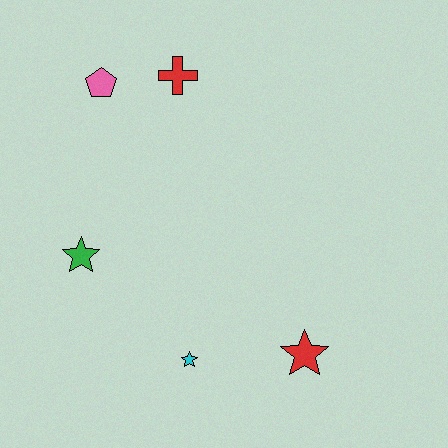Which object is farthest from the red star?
The pink pentagon is farthest from the red star.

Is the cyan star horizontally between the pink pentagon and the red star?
Yes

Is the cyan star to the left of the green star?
No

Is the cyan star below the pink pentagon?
Yes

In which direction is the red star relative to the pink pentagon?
The red star is below the pink pentagon.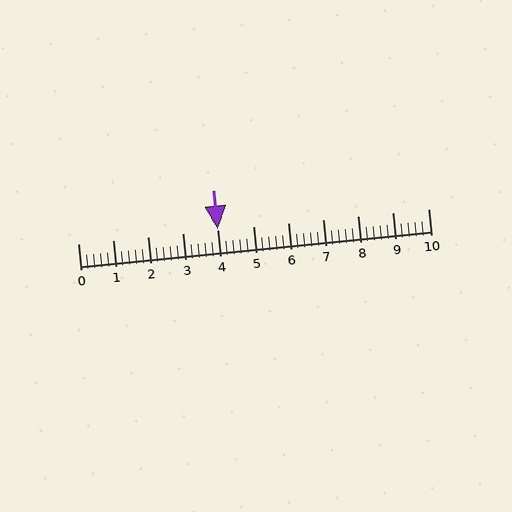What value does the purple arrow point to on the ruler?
The purple arrow points to approximately 4.0.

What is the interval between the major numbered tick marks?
The major tick marks are spaced 1 units apart.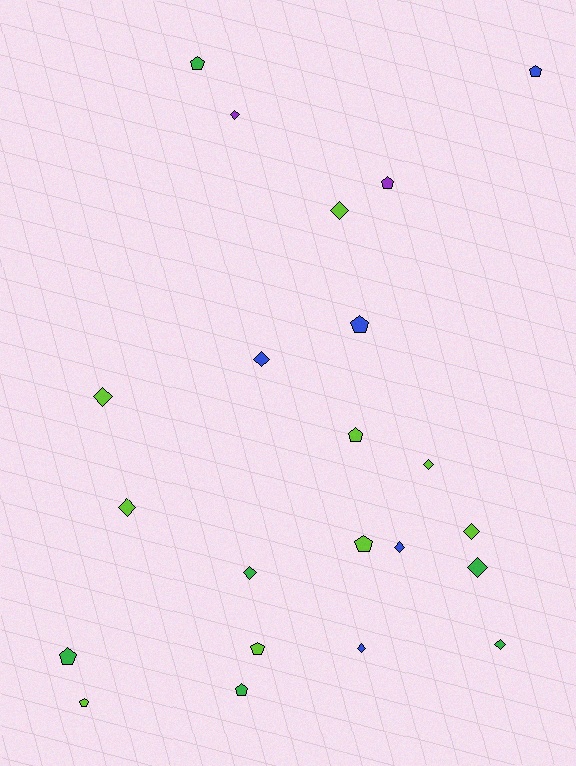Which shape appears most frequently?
Diamond, with 12 objects.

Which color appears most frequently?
Lime, with 9 objects.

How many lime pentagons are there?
There are 4 lime pentagons.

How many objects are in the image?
There are 22 objects.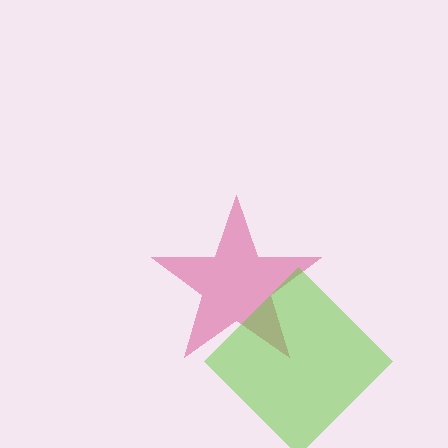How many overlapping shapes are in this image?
There are 2 overlapping shapes in the image.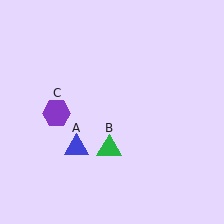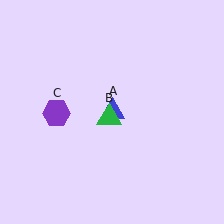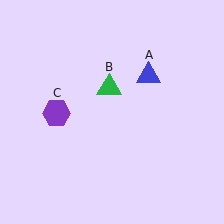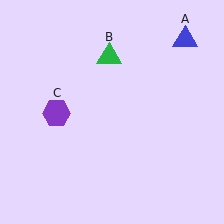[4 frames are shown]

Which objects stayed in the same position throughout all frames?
Purple hexagon (object C) remained stationary.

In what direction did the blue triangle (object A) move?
The blue triangle (object A) moved up and to the right.